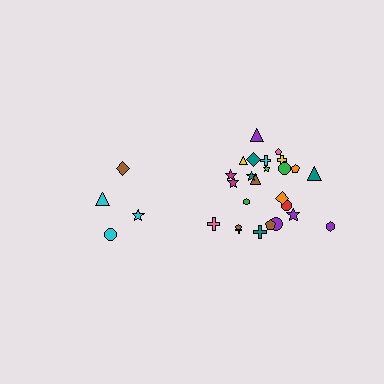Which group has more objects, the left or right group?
The right group.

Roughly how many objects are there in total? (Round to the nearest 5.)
Roughly 30 objects in total.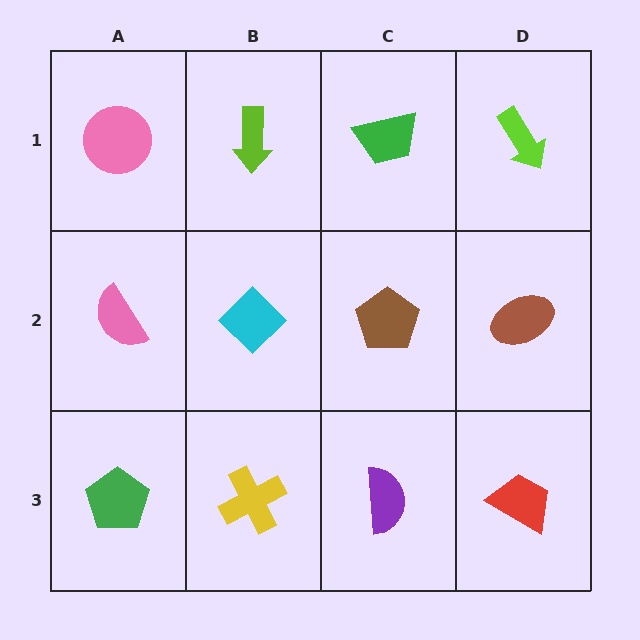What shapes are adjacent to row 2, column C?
A green trapezoid (row 1, column C), a purple semicircle (row 3, column C), a cyan diamond (row 2, column B), a brown ellipse (row 2, column D).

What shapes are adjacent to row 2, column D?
A lime arrow (row 1, column D), a red trapezoid (row 3, column D), a brown pentagon (row 2, column C).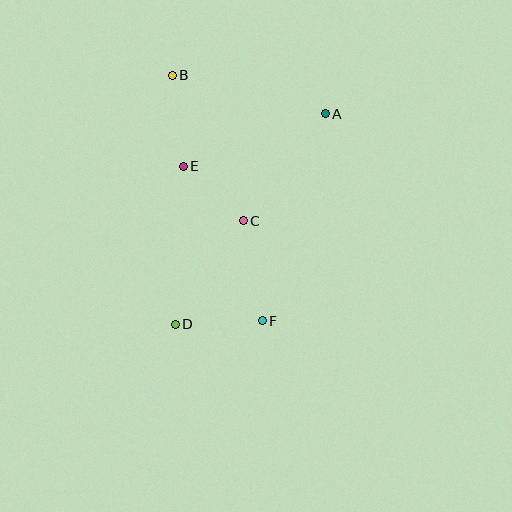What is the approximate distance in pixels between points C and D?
The distance between C and D is approximately 124 pixels.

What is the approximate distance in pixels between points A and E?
The distance between A and E is approximately 151 pixels.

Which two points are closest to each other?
Points C and E are closest to each other.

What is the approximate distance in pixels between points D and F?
The distance between D and F is approximately 87 pixels.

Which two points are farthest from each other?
Points B and F are farthest from each other.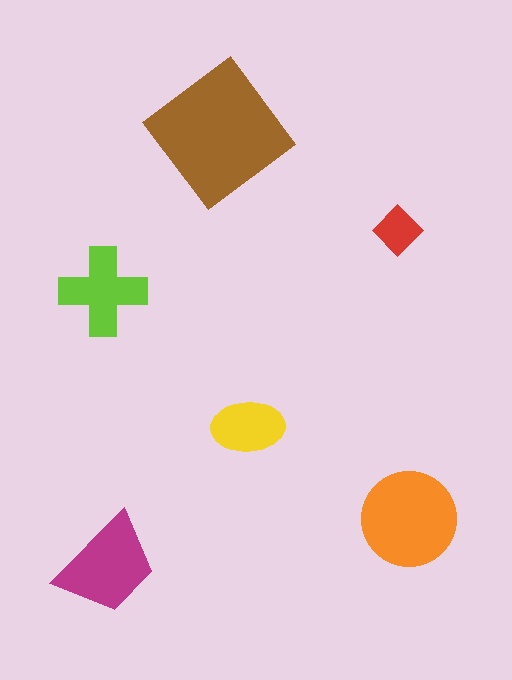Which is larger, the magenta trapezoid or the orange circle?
The orange circle.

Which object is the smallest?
The red diamond.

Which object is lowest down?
The magenta trapezoid is bottommost.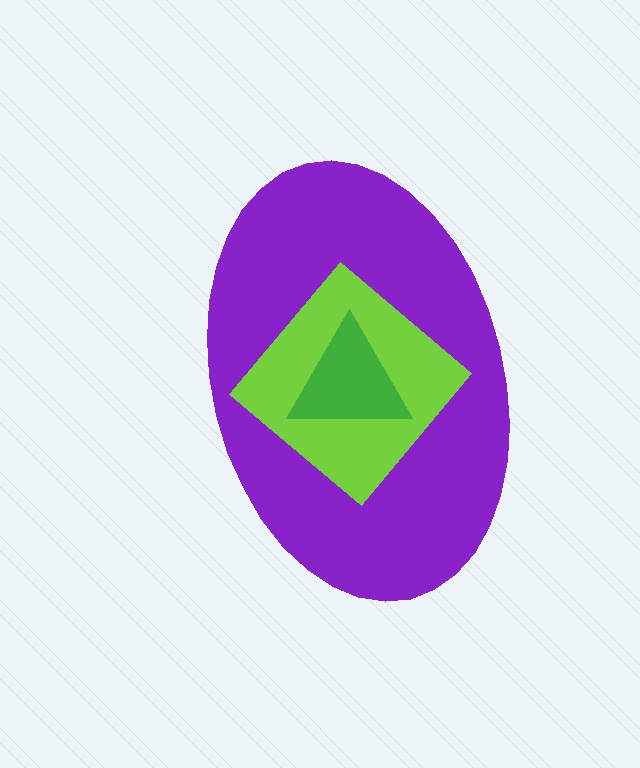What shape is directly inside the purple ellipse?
The lime diamond.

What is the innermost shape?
The green triangle.